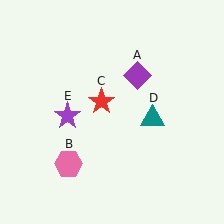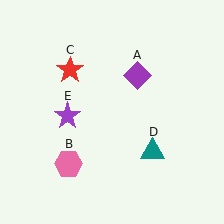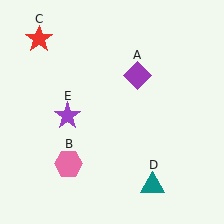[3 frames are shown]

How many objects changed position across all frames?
2 objects changed position: red star (object C), teal triangle (object D).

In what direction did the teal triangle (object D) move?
The teal triangle (object D) moved down.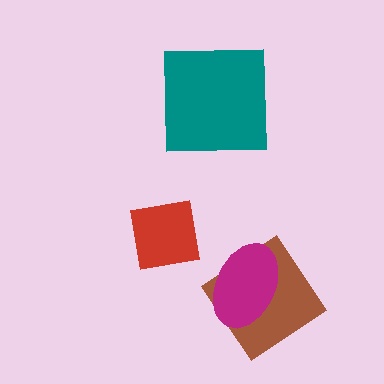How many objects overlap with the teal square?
0 objects overlap with the teal square.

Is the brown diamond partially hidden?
Yes, it is partially covered by another shape.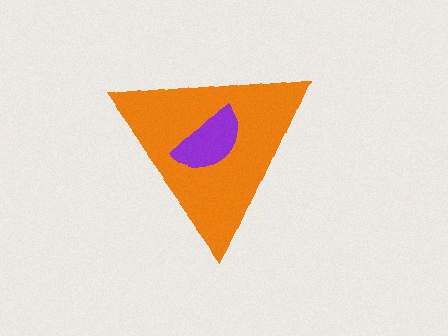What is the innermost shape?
The purple semicircle.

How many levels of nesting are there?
2.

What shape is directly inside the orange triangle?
The purple semicircle.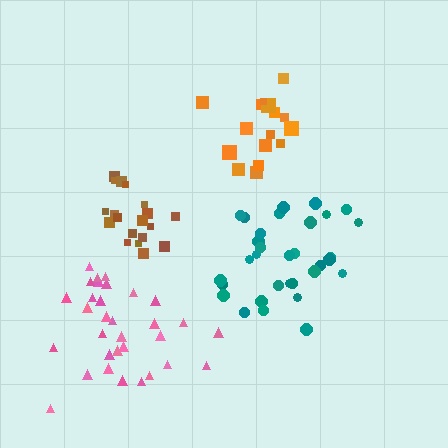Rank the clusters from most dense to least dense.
brown, pink, orange, teal.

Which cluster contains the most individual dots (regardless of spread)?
Pink (34).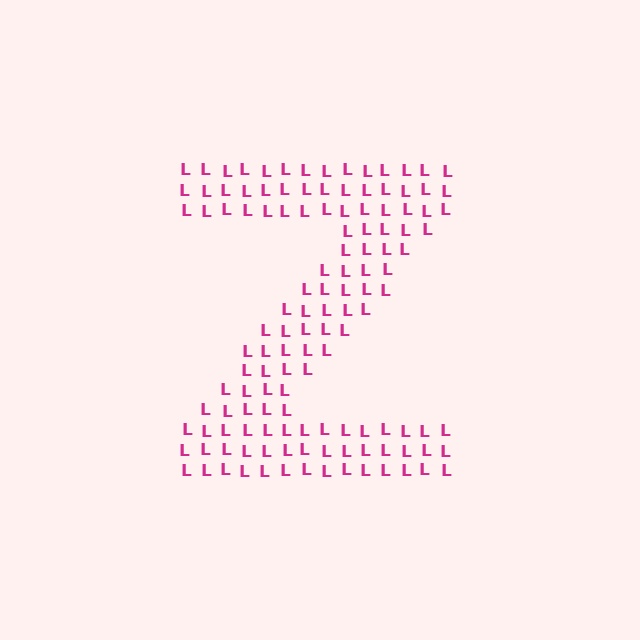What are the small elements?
The small elements are letter L's.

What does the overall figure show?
The overall figure shows the letter Z.